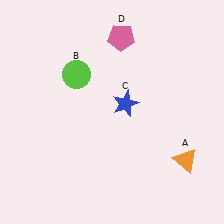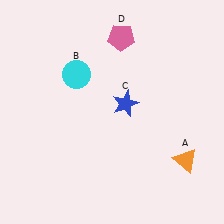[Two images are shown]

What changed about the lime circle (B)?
In Image 1, B is lime. In Image 2, it changed to cyan.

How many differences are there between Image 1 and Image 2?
There is 1 difference between the two images.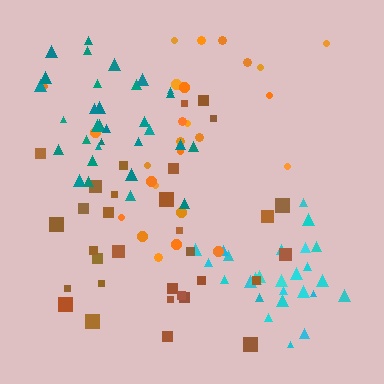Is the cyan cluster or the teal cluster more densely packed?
Cyan.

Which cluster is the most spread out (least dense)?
Orange.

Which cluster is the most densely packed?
Cyan.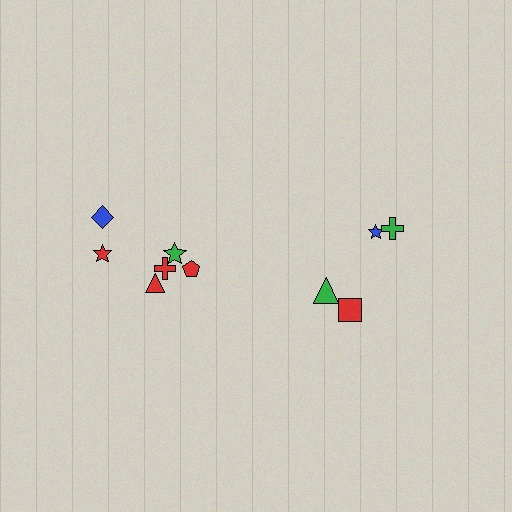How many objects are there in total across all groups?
There are 10 objects.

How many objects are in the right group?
There are 4 objects.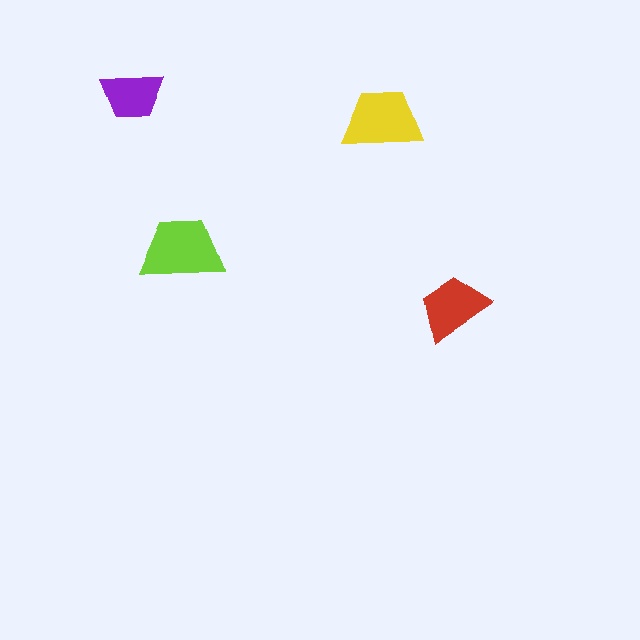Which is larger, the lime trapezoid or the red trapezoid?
The lime one.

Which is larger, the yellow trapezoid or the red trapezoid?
The yellow one.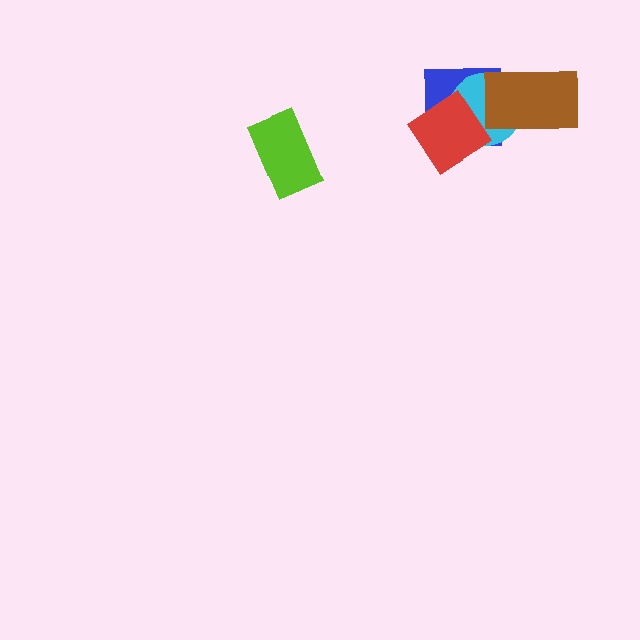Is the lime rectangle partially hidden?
No, no other shape covers it.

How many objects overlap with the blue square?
3 objects overlap with the blue square.